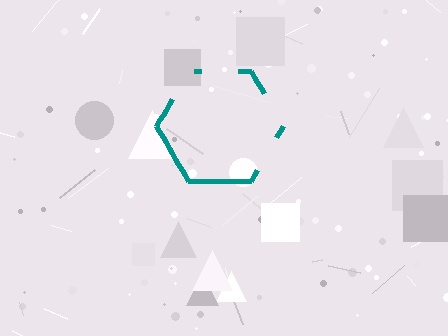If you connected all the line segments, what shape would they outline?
They would outline a hexagon.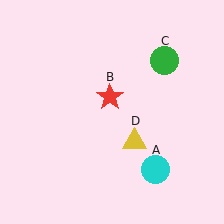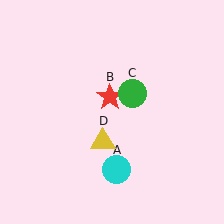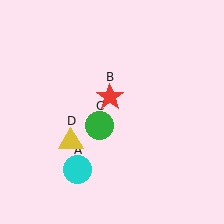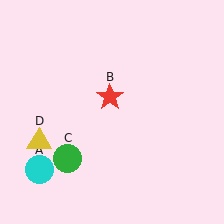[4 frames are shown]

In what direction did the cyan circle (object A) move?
The cyan circle (object A) moved left.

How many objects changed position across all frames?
3 objects changed position: cyan circle (object A), green circle (object C), yellow triangle (object D).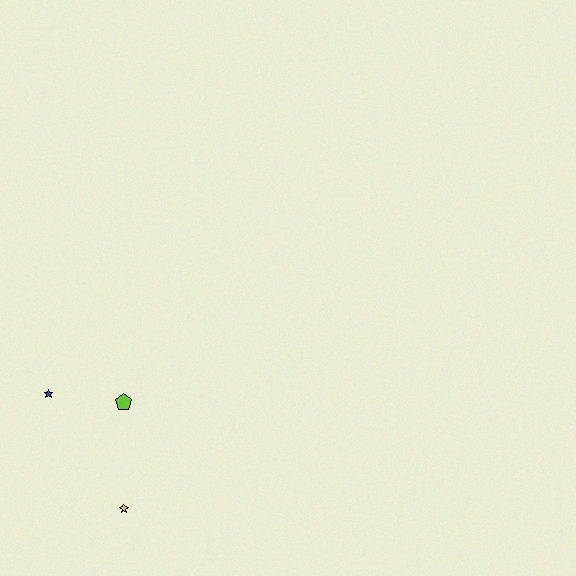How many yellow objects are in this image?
There is 1 yellow object.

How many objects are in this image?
There are 3 objects.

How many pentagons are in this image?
There is 1 pentagon.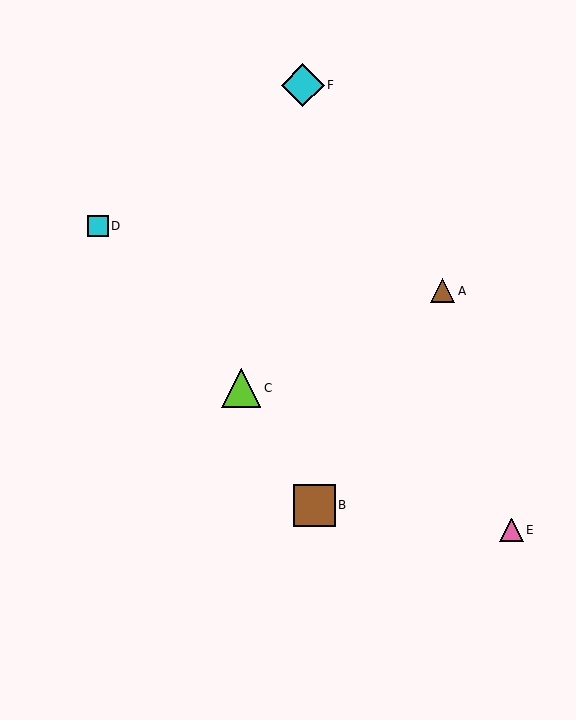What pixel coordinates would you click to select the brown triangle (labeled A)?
Click at (443, 291) to select the brown triangle A.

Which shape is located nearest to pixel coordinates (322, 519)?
The brown square (labeled B) at (314, 505) is nearest to that location.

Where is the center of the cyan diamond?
The center of the cyan diamond is at (303, 85).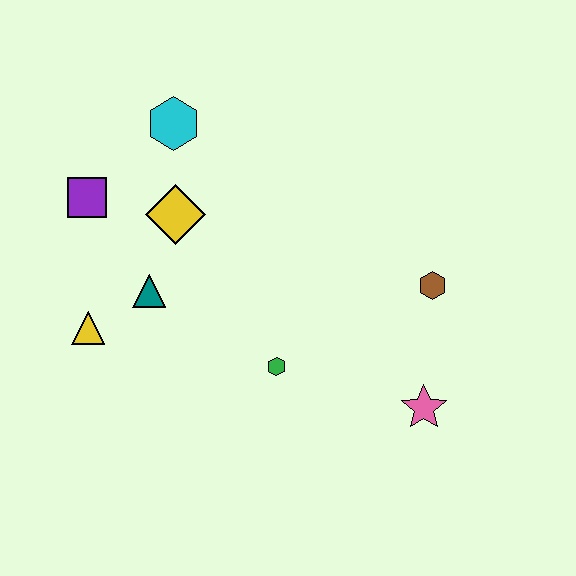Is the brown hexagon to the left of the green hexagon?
No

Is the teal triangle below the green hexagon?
No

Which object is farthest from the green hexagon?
The cyan hexagon is farthest from the green hexagon.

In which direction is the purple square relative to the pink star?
The purple square is to the left of the pink star.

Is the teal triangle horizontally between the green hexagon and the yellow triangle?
Yes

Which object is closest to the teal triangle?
The yellow triangle is closest to the teal triangle.